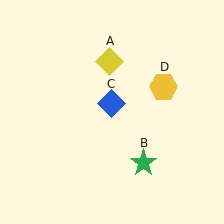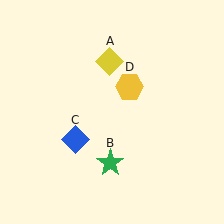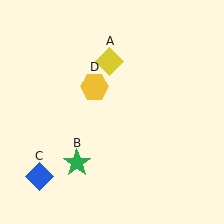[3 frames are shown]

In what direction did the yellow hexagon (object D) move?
The yellow hexagon (object D) moved left.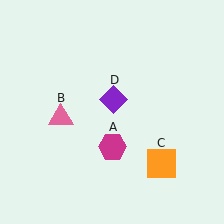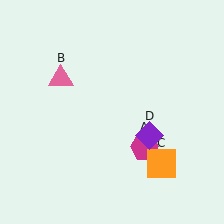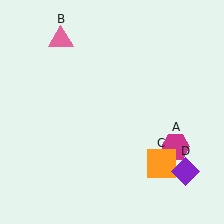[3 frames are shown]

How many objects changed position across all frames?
3 objects changed position: magenta hexagon (object A), pink triangle (object B), purple diamond (object D).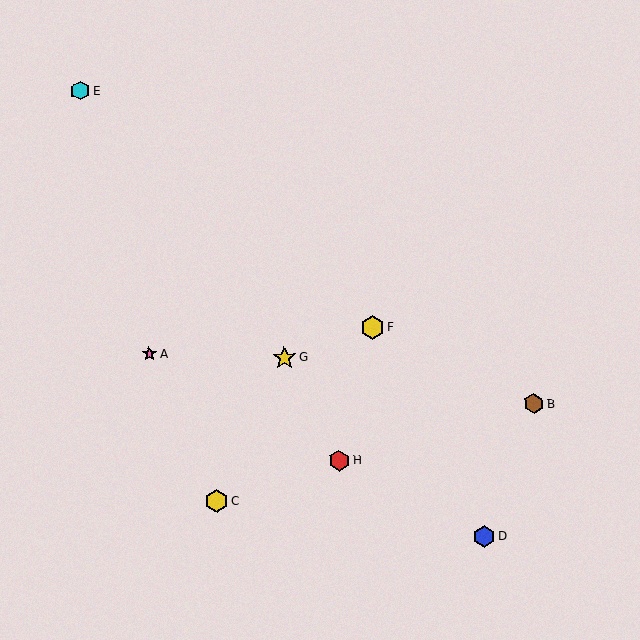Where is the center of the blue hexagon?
The center of the blue hexagon is at (484, 536).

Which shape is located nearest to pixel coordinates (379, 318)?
The yellow hexagon (labeled F) at (373, 327) is nearest to that location.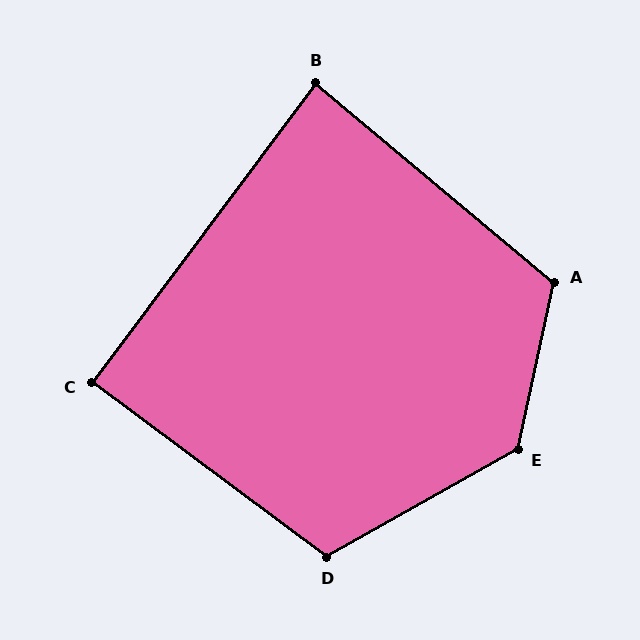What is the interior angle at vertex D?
Approximately 114 degrees (obtuse).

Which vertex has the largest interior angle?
E, at approximately 131 degrees.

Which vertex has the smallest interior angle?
B, at approximately 87 degrees.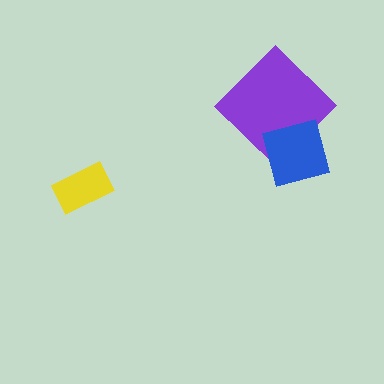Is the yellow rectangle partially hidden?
No, no other shape covers it.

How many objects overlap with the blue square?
1 object overlaps with the blue square.